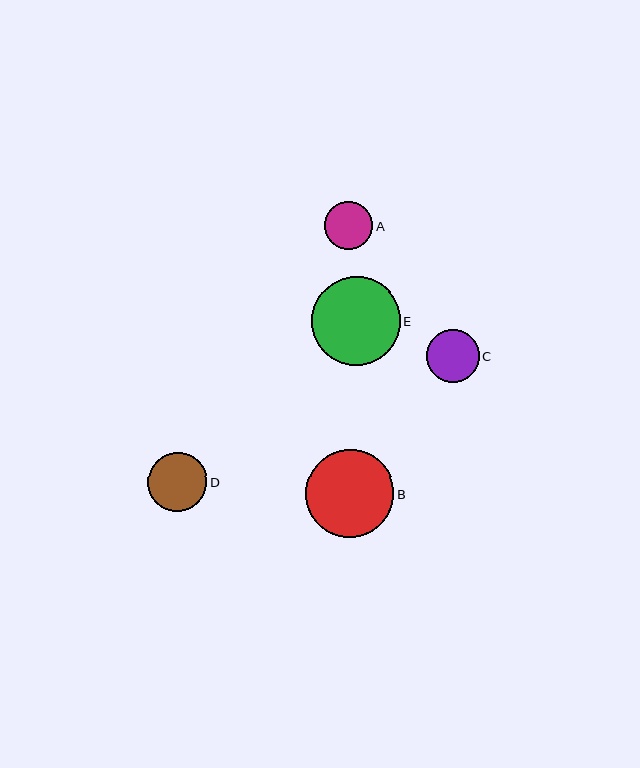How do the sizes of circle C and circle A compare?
Circle C and circle A are approximately the same size.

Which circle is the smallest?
Circle A is the smallest with a size of approximately 48 pixels.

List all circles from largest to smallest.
From largest to smallest: E, B, D, C, A.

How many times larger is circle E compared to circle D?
Circle E is approximately 1.5 times the size of circle D.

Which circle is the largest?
Circle E is the largest with a size of approximately 89 pixels.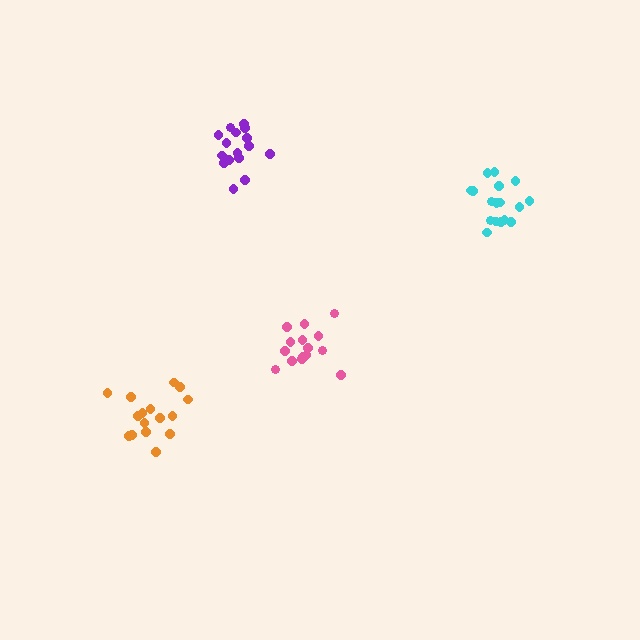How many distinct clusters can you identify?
There are 4 distinct clusters.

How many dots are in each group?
Group 1: 16 dots, Group 2: 15 dots, Group 3: 16 dots, Group 4: 17 dots (64 total).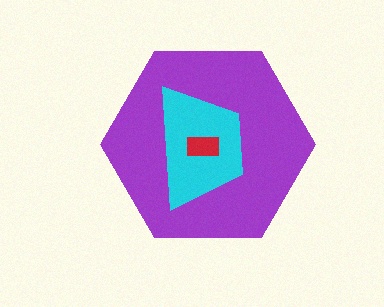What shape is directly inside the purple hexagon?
The cyan trapezoid.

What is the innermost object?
The red rectangle.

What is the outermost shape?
The purple hexagon.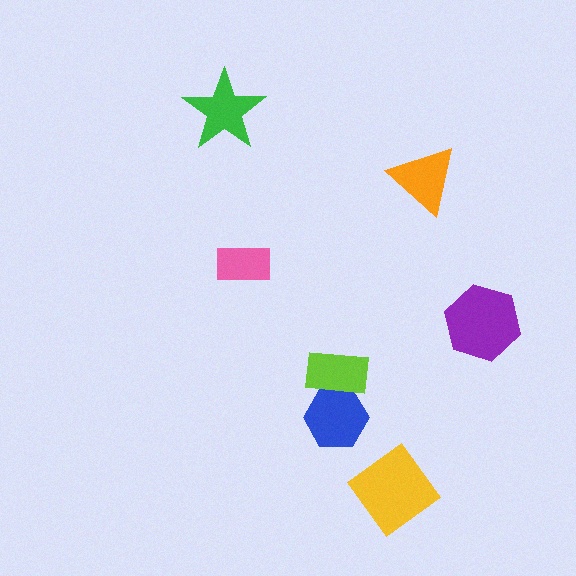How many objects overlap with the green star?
0 objects overlap with the green star.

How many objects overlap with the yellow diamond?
0 objects overlap with the yellow diamond.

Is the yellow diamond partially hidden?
No, no other shape covers it.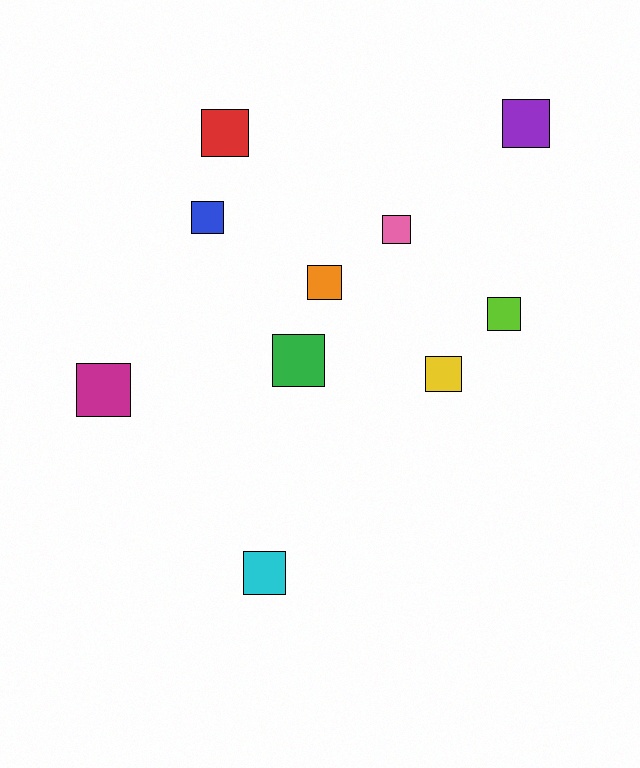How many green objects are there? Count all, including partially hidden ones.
There is 1 green object.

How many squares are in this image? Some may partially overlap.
There are 10 squares.